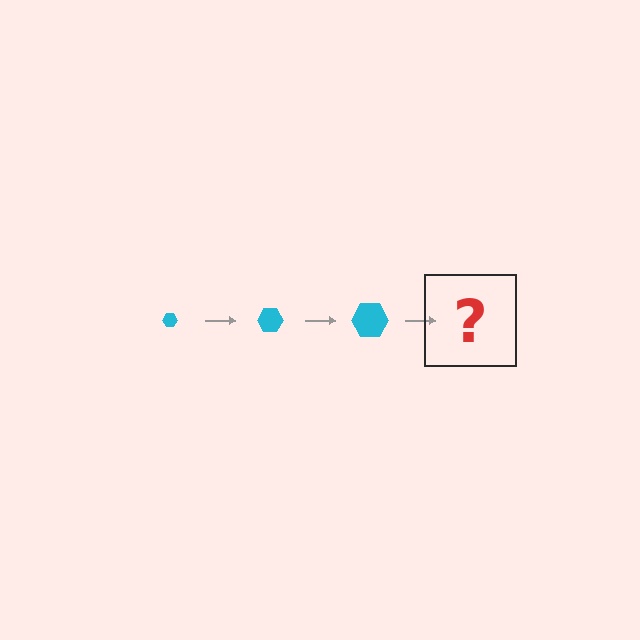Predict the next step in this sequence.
The next step is a cyan hexagon, larger than the previous one.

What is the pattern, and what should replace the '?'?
The pattern is that the hexagon gets progressively larger each step. The '?' should be a cyan hexagon, larger than the previous one.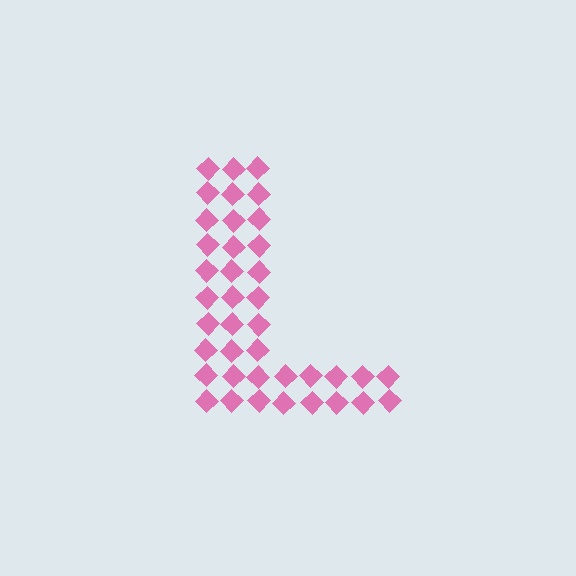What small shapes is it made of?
It is made of small diamonds.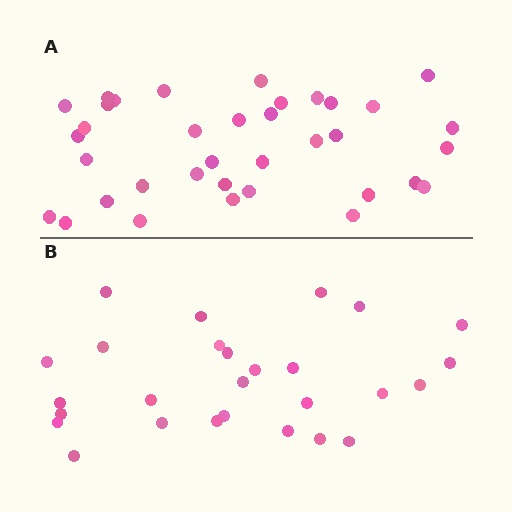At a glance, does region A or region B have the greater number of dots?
Region A (the top region) has more dots.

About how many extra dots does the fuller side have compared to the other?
Region A has roughly 8 or so more dots than region B.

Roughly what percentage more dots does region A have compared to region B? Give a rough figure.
About 35% more.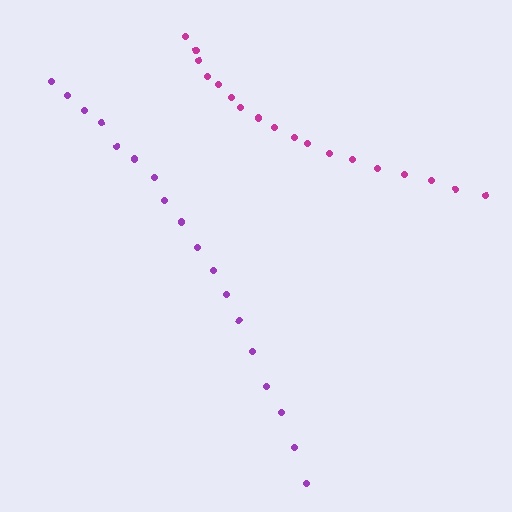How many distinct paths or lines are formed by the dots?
There are 2 distinct paths.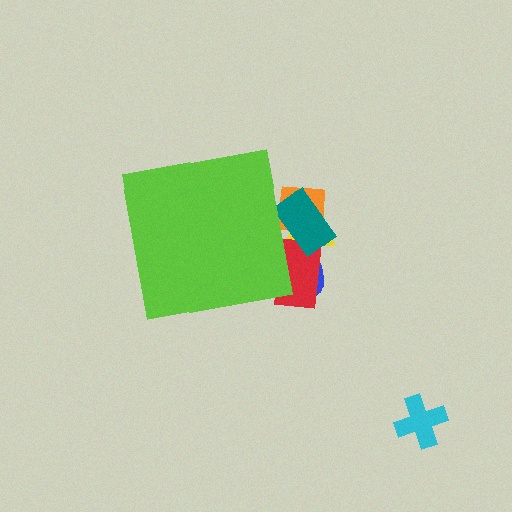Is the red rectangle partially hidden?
Yes, the red rectangle is partially hidden behind the lime square.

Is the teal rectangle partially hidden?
Yes, the teal rectangle is partially hidden behind the lime square.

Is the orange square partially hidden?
Yes, the orange square is partially hidden behind the lime square.